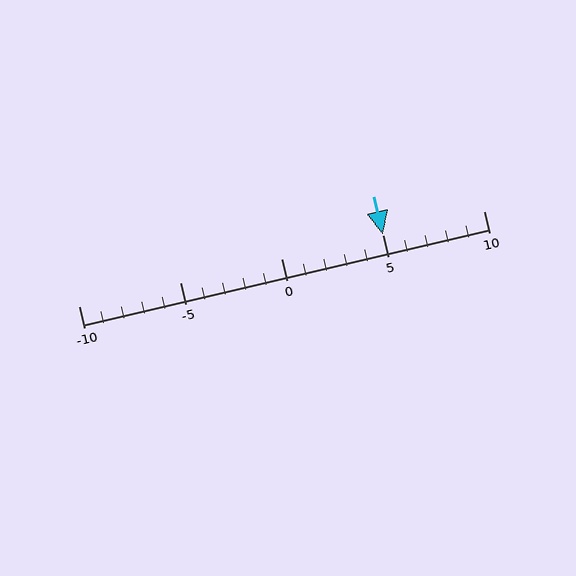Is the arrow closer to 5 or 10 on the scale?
The arrow is closer to 5.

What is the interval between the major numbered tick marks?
The major tick marks are spaced 5 units apart.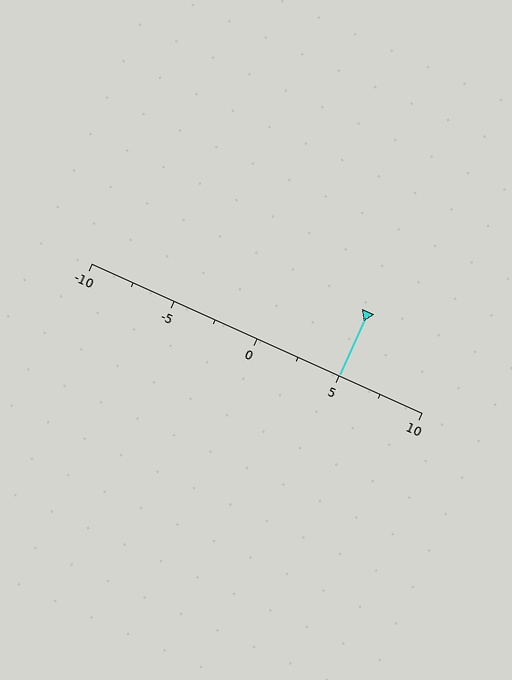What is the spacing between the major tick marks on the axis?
The major ticks are spaced 5 apart.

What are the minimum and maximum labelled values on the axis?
The axis runs from -10 to 10.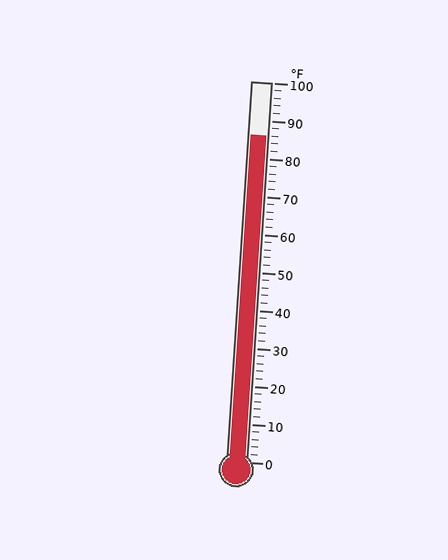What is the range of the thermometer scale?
The thermometer scale ranges from 0°F to 100°F.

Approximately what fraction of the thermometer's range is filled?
The thermometer is filled to approximately 85% of its range.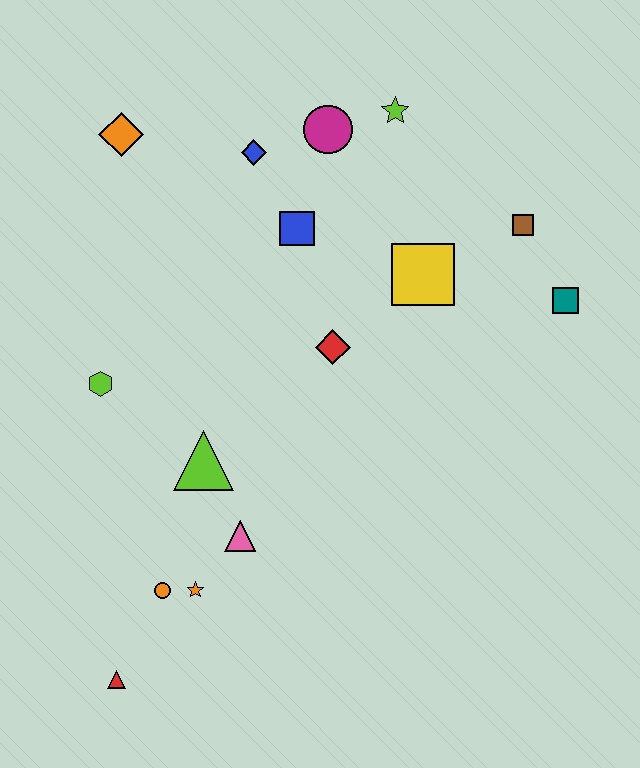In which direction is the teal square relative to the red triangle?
The teal square is to the right of the red triangle.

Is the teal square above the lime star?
No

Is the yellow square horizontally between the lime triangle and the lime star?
No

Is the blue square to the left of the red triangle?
No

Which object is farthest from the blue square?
The red triangle is farthest from the blue square.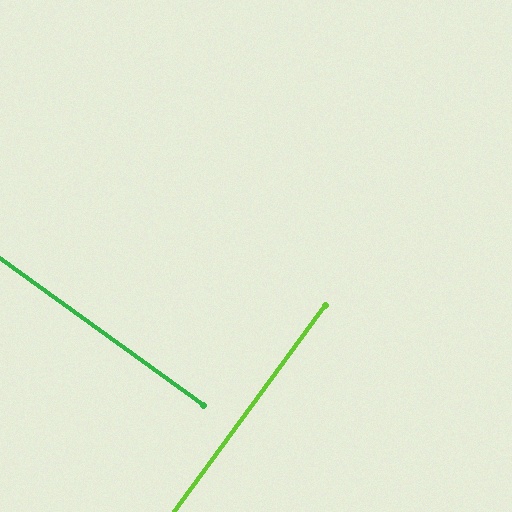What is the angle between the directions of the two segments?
Approximately 89 degrees.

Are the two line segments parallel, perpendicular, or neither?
Perpendicular — they meet at approximately 89°.